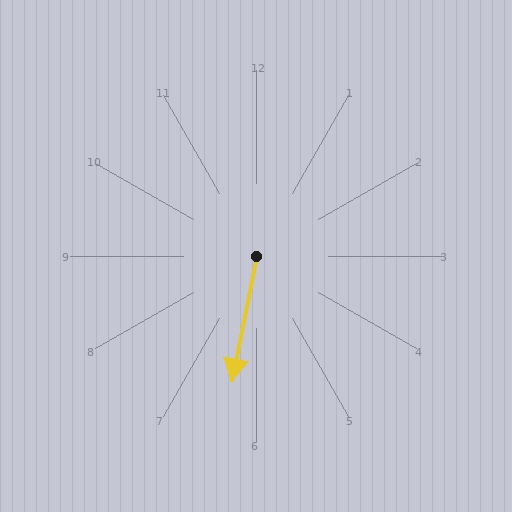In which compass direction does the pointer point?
South.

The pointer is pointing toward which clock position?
Roughly 6 o'clock.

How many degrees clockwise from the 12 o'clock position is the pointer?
Approximately 191 degrees.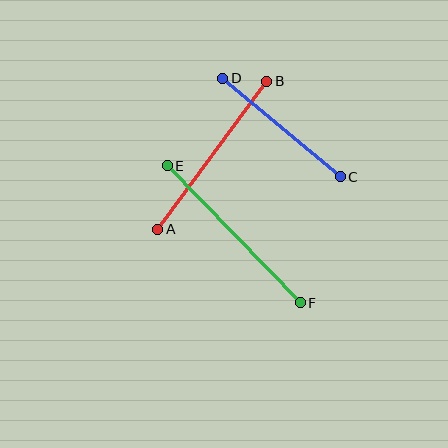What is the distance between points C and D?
The distance is approximately 154 pixels.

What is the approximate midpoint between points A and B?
The midpoint is at approximately (212, 155) pixels.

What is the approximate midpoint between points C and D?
The midpoint is at approximately (281, 128) pixels.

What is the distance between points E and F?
The distance is approximately 191 pixels.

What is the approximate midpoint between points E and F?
The midpoint is at approximately (234, 234) pixels.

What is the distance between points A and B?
The distance is approximately 184 pixels.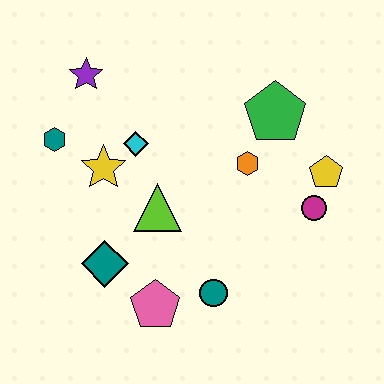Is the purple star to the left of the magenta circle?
Yes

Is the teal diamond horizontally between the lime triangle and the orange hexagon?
No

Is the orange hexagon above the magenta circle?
Yes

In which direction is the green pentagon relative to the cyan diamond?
The green pentagon is to the right of the cyan diamond.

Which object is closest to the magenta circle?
The yellow pentagon is closest to the magenta circle.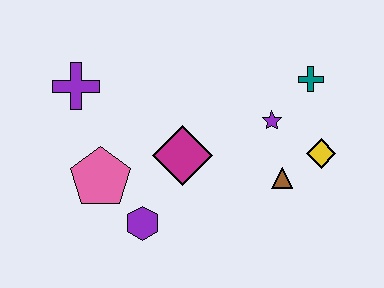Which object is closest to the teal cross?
The purple star is closest to the teal cross.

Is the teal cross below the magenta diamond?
No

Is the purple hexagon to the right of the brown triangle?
No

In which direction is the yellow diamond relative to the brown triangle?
The yellow diamond is to the right of the brown triangle.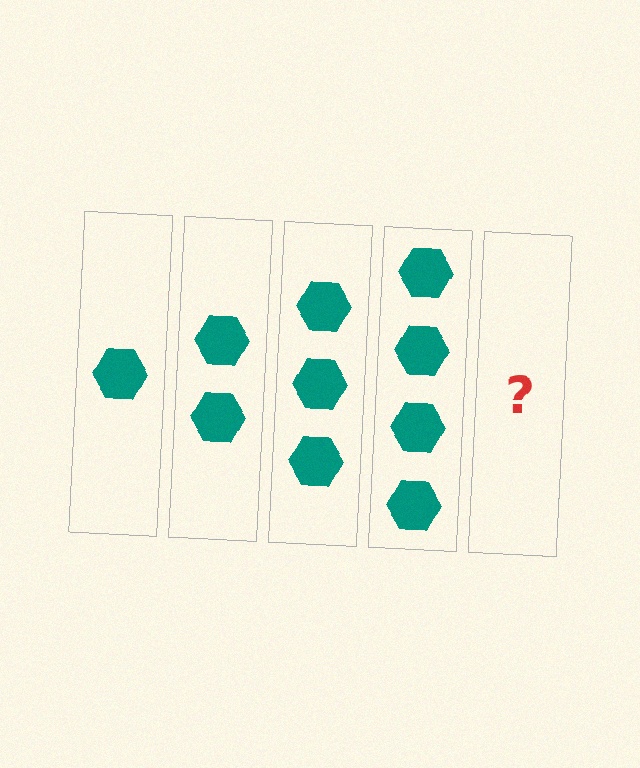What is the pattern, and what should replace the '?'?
The pattern is that each step adds one more hexagon. The '?' should be 5 hexagons.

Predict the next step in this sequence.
The next step is 5 hexagons.